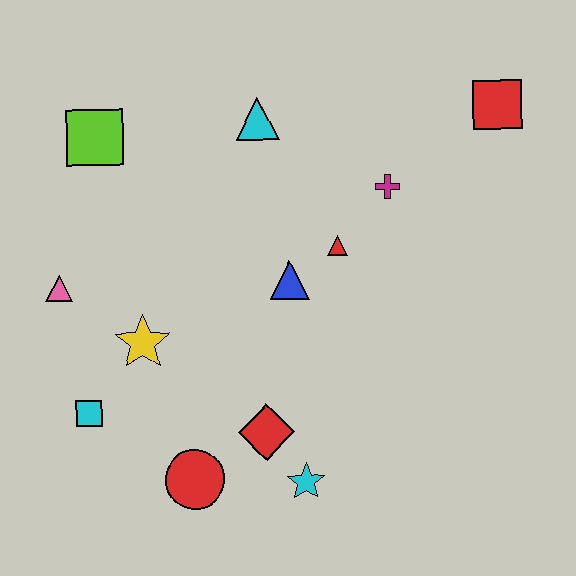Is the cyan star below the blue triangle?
Yes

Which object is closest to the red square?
The magenta cross is closest to the red square.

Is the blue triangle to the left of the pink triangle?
No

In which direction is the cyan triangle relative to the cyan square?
The cyan triangle is above the cyan square.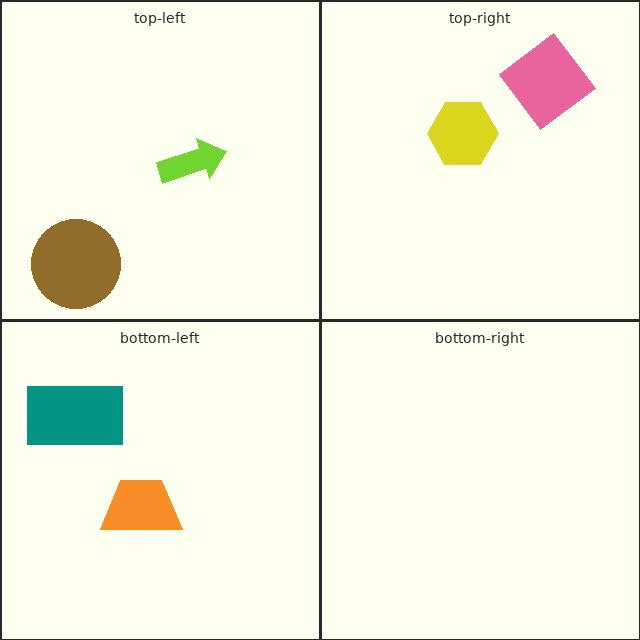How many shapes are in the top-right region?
2.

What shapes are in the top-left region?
The brown circle, the lime arrow.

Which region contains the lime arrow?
The top-left region.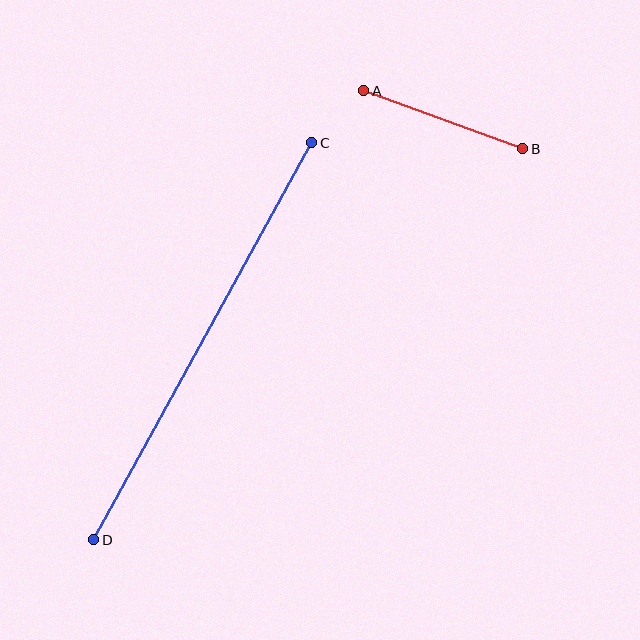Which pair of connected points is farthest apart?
Points C and D are farthest apart.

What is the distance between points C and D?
The distance is approximately 453 pixels.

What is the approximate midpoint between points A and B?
The midpoint is at approximately (443, 120) pixels.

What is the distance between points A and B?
The distance is approximately 169 pixels.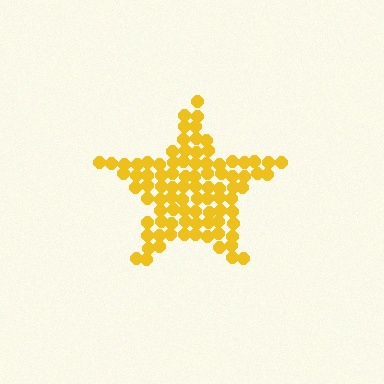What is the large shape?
The large shape is a star.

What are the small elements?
The small elements are circles.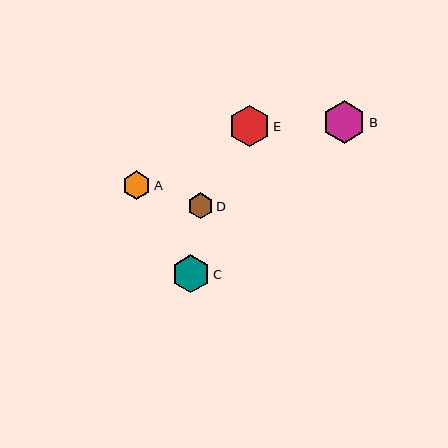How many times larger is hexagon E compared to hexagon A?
Hexagon E is approximately 1.4 times the size of hexagon A.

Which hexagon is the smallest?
Hexagon D is the smallest with a size of approximately 26 pixels.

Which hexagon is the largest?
Hexagon B is the largest with a size of approximately 43 pixels.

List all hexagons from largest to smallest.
From largest to smallest: B, E, C, A, D.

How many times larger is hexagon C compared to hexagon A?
Hexagon C is approximately 1.3 times the size of hexagon A.